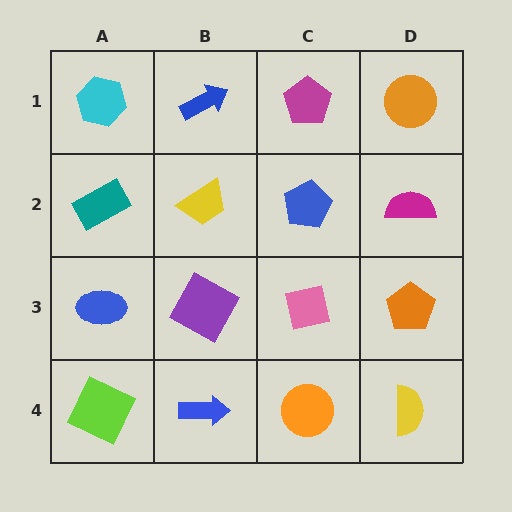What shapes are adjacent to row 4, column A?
A blue ellipse (row 3, column A), a blue arrow (row 4, column B).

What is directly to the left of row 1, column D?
A magenta pentagon.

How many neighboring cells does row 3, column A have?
3.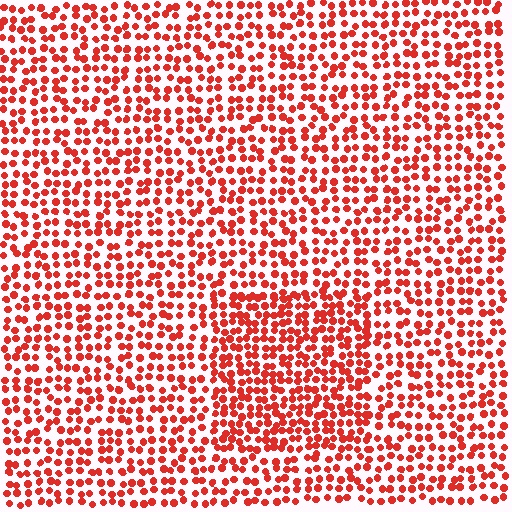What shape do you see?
I see a rectangle.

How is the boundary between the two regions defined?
The boundary is defined by a change in element density (approximately 1.5x ratio). All elements are the same color, size, and shape.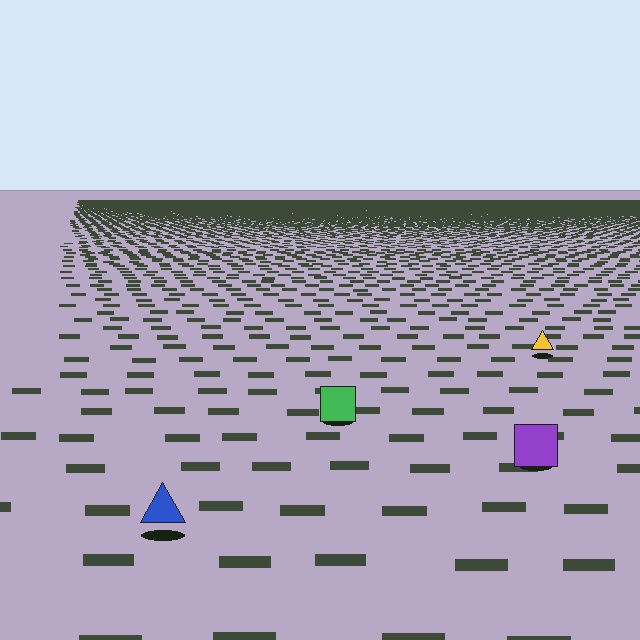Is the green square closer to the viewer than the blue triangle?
No. The blue triangle is closer — you can tell from the texture gradient: the ground texture is coarser near it.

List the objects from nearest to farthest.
From nearest to farthest: the blue triangle, the purple square, the green square, the yellow triangle.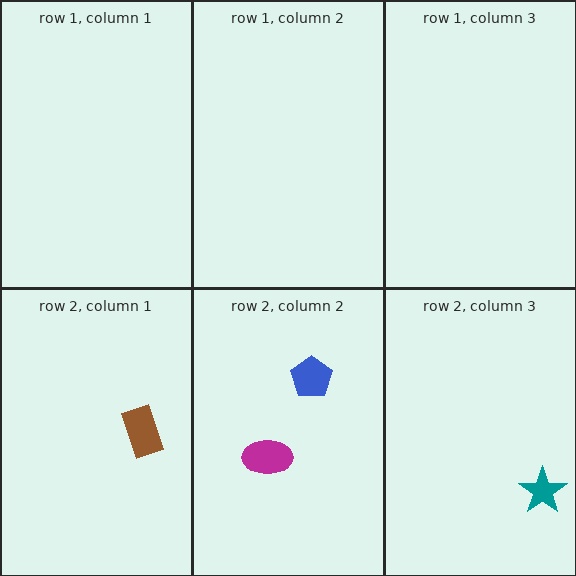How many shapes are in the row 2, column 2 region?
2.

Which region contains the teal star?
The row 2, column 3 region.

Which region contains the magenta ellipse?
The row 2, column 2 region.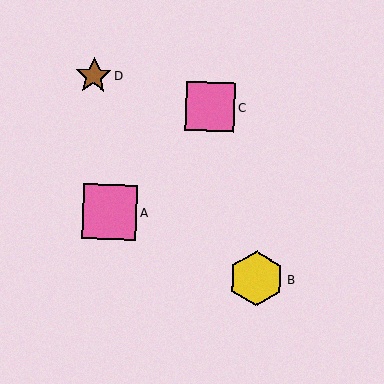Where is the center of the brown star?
The center of the brown star is at (94, 76).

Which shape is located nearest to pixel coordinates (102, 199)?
The pink square (labeled A) at (110, 212) is nearest to that location.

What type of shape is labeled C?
Shape C is a pink square.